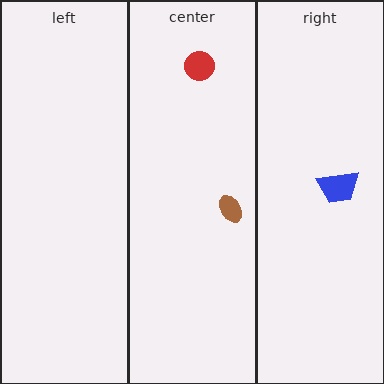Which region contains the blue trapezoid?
The right region.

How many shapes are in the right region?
1.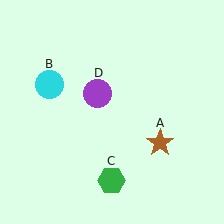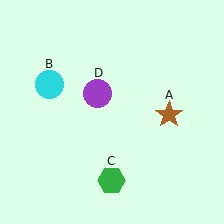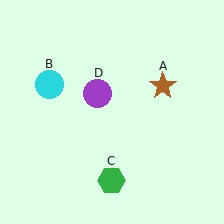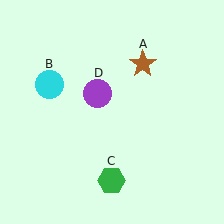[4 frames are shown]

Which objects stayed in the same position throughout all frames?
Cyan circle (object B) and green hexagon (object C) and purple circle (object D) remained stationary.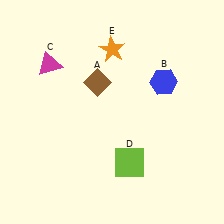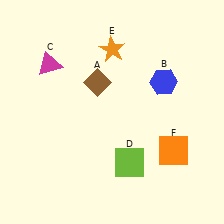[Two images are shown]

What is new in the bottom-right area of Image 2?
An orange square (F) was added in the bottom-right area of Image 2.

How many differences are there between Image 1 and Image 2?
There is 1 difference between the two images.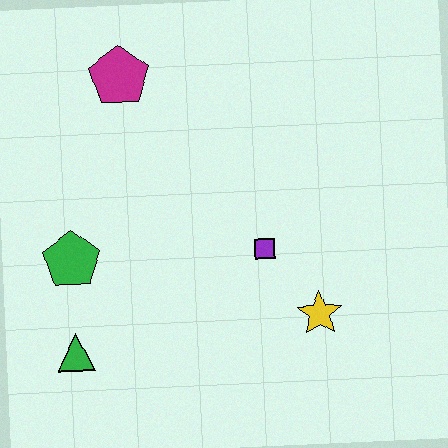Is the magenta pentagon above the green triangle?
Yes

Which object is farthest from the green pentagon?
The yellow star is farthest from the green pentagon.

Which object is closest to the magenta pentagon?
The green pentagon is closest to the magenta pentagon.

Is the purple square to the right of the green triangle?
Yes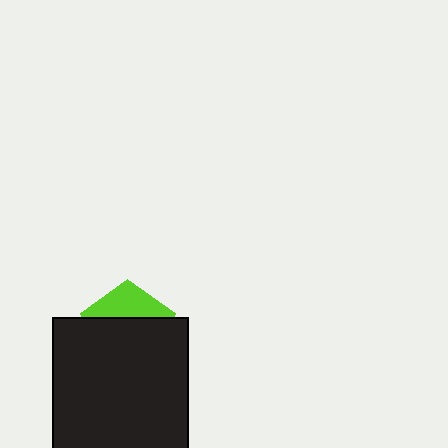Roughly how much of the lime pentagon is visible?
A small part of it is visible (roughly 33%).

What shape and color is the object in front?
The object in front is a black square.